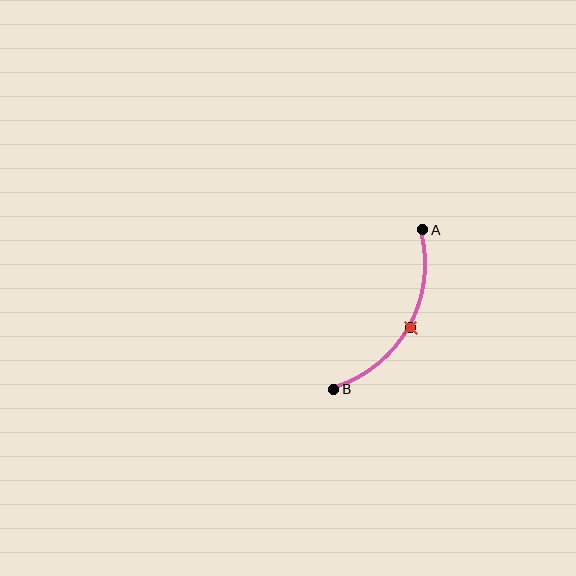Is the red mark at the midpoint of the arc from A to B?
Yes. The red mark lies on the arc at equal arc-length from both A and B — it is the arc midpoint.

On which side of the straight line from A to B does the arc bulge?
The arc bulges to the right of the straight line connecting A and B.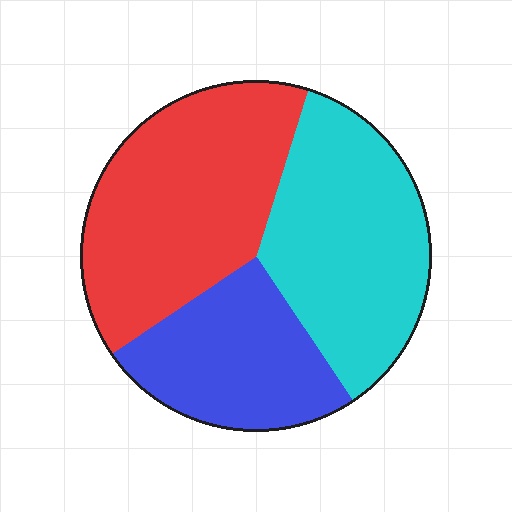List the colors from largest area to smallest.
From largest to smallest: red, cyan, blue.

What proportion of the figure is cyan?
Cyan covers about 35% of the figure.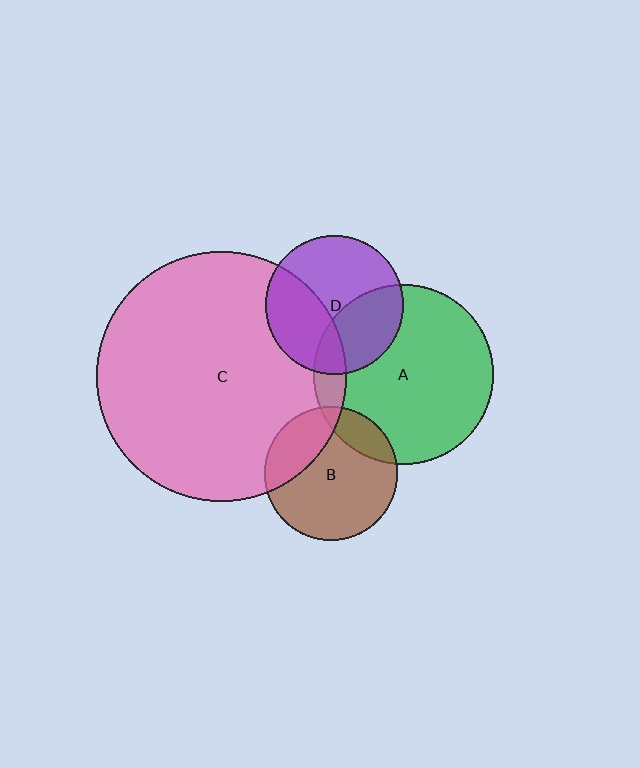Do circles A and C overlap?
Yes.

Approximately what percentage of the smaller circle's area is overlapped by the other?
Approximately 10%.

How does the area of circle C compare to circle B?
Approximately 3.5 times.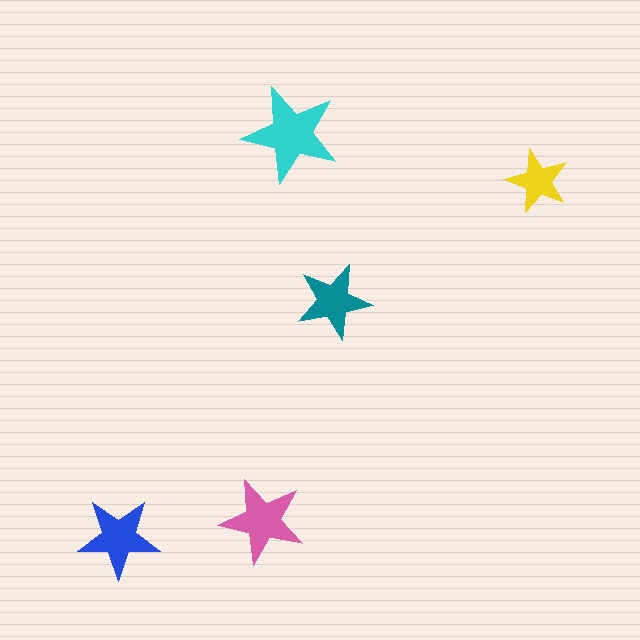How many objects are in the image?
There are 5 objects in the image.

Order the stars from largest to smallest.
the cyan one, the pink one, the blue one, the teal one, the yellow one.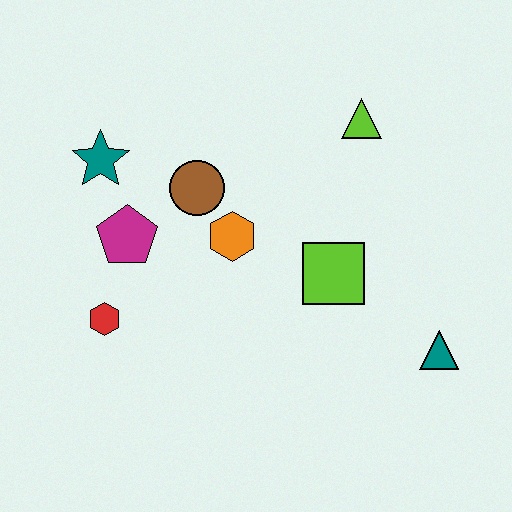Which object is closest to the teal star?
The magenta pentagon is closest to the teal star.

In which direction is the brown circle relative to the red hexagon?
The brown circle is above the red hexagon.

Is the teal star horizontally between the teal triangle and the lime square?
No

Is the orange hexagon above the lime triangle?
No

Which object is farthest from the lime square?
The teal star is farthest from the lime square.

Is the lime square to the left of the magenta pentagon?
No